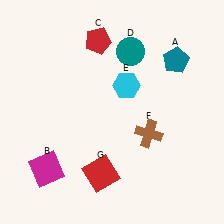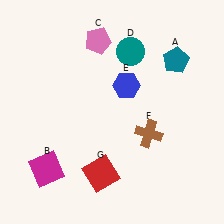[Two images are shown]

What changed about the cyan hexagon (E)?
In Image 1, E is cyan. In Image 2, it changed to blue.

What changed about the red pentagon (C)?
In Image 1, C is red. In Image 2, it changed to pink.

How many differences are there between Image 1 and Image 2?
There are 2 differences between the two images.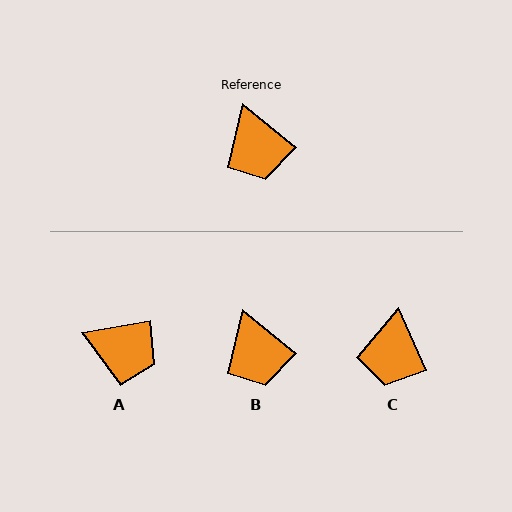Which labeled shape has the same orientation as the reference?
B.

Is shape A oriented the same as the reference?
No, it is off by about 49 degrees.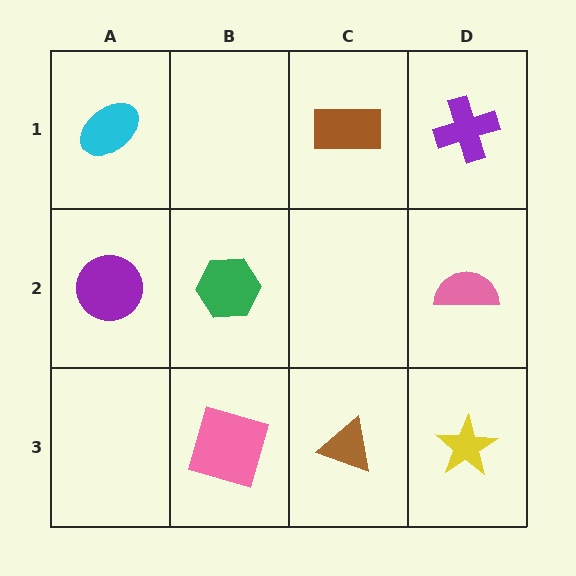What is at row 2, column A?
A purple circle.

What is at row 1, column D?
A purple cross.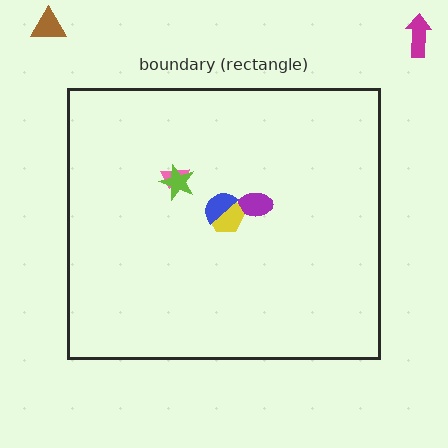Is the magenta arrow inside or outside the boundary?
Outside.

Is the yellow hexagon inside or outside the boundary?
Inside.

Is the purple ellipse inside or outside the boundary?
Inside.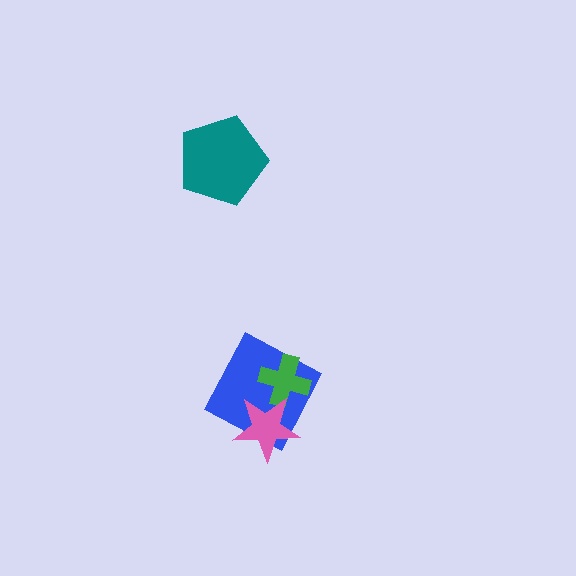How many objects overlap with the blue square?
2 objects overlap with the blue square.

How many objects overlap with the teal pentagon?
0 objects overlap with the teal pentagon.